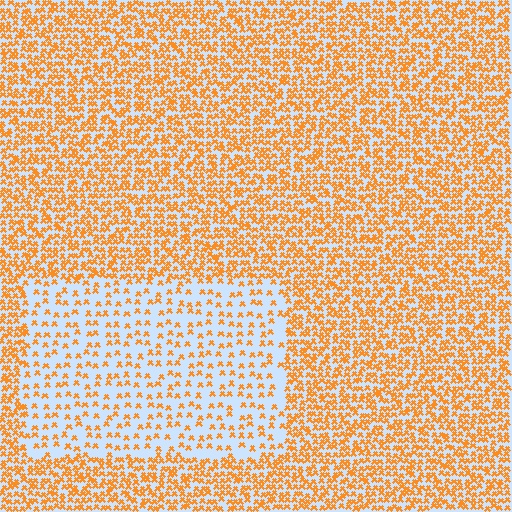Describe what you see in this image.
The image contains small orange elements arranged at two different densities. A rectangle-shaped region is visible where the elements are less densely packed than the surrounding area.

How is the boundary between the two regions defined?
The boundary is defined by a change in element density (approximately 2.4x ratio). All elements are the same color, size, and shape.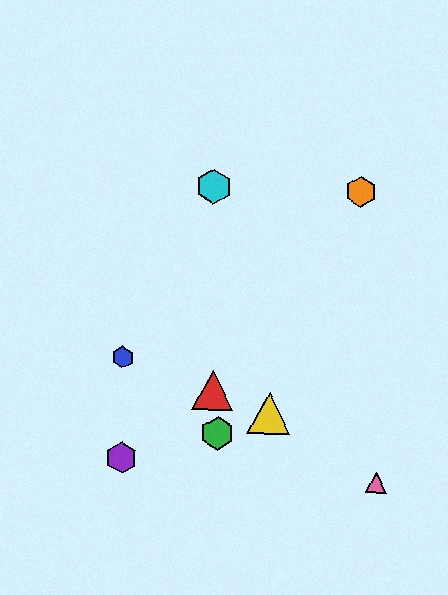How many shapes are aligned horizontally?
2 shapes (the orange hexagon, the cyan hexagon) are aligned horizontally.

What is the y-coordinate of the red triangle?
The red triangle is at y≈390.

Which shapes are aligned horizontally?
The orange hexagon, the cyan hexagon are aligned horizontally.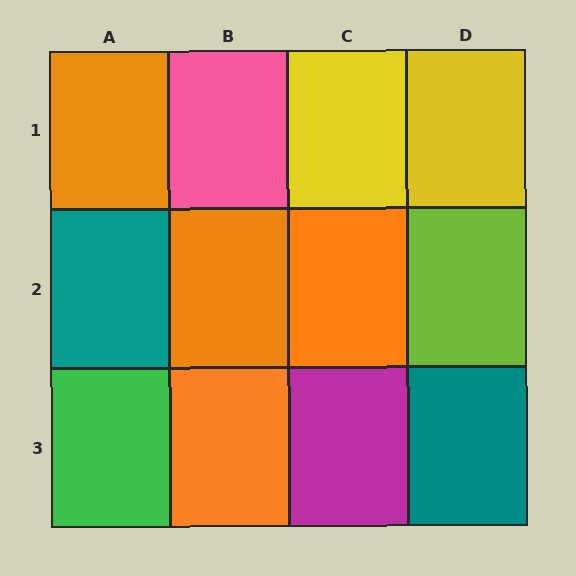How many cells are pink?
1 cell is pink.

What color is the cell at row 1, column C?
Yellow.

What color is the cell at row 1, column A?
Orange.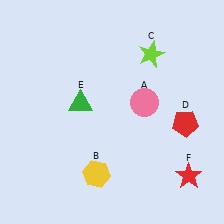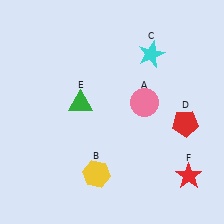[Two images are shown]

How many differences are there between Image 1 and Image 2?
There is 1 difference between the two images.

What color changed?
The star (C) changed from lime in Image 1 to cyan in Image 2.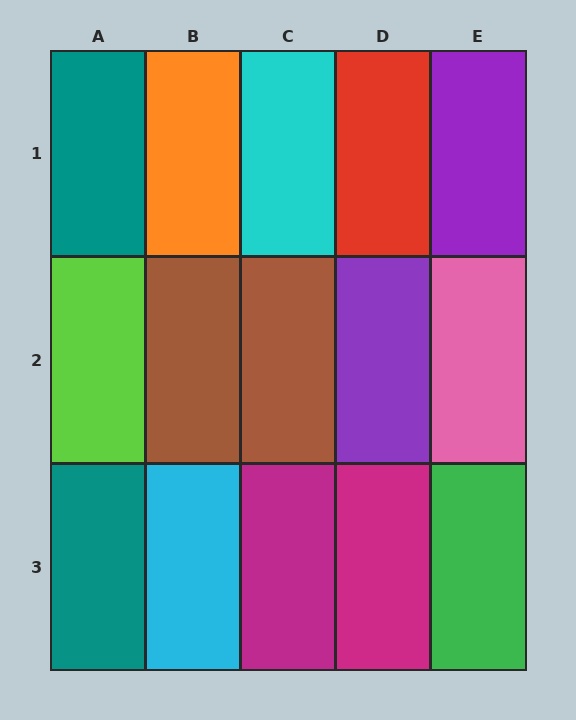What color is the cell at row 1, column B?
Orange.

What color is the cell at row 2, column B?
Brown.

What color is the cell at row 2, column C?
Brown.